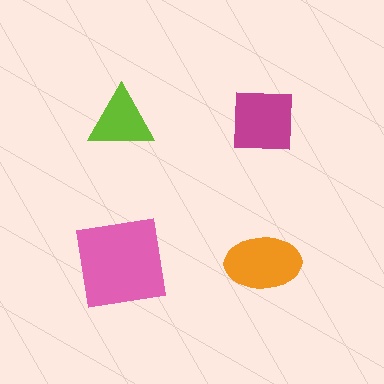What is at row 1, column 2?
A magenta square.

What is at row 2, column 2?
An orange ellipse.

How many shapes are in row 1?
2 shapes.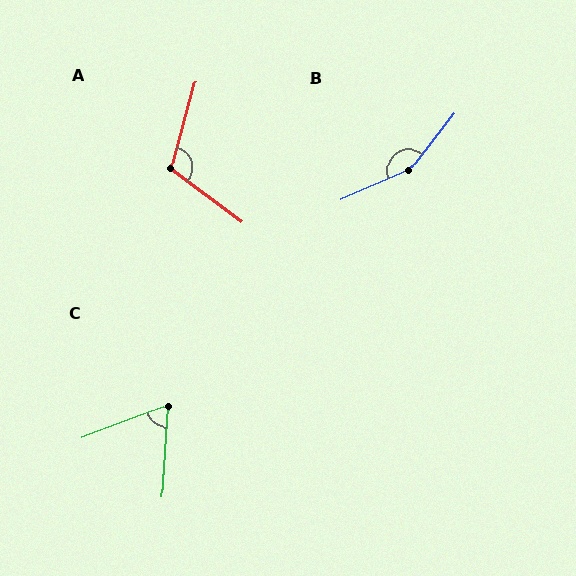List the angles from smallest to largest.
C (66°), A (112°), B (151°).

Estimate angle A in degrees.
Approximately 112 degrees.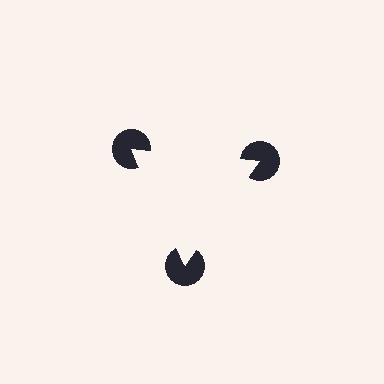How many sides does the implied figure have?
3 sides.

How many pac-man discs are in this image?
There are 3 — one at each vertex of the illusory triangle.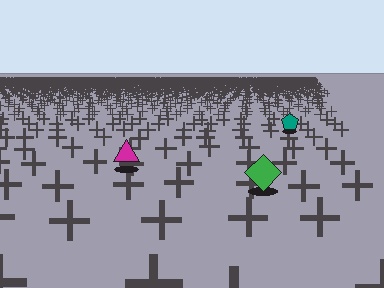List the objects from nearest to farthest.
From nearest to farthest: the green diamond, the magenta triangle, the teal pentagon.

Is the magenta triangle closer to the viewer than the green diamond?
No. The green diamond is closer — you can tell from the texture gradient: the ground texture is coarser near it.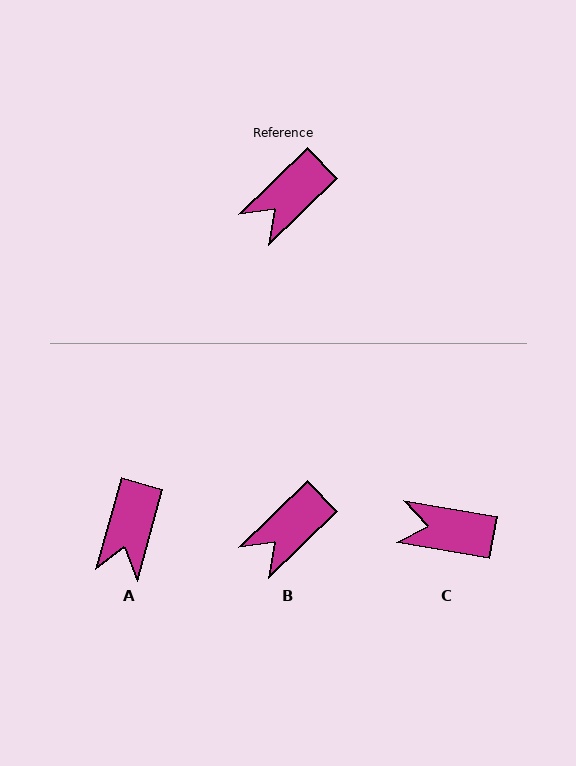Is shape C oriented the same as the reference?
No, it is off by about 54 degrees.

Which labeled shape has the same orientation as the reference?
B.